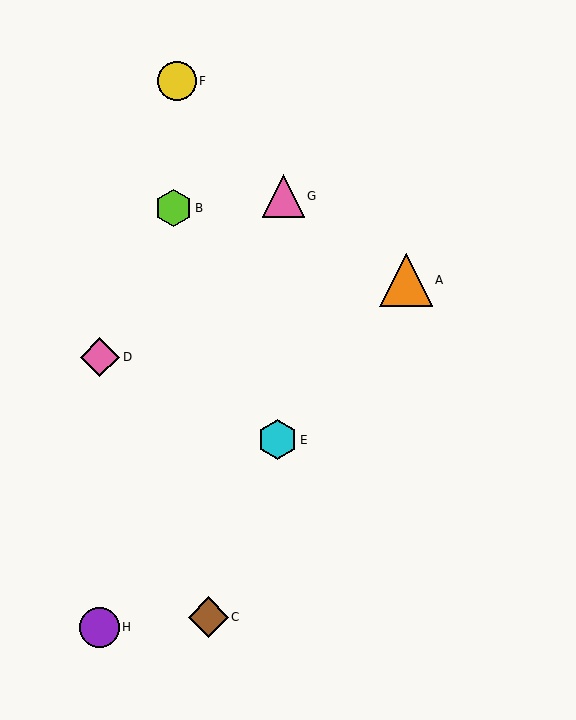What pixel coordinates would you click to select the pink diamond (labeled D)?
Click at (100, 357) to select the pink diamond D.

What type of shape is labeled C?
Shape C is a brown diamond.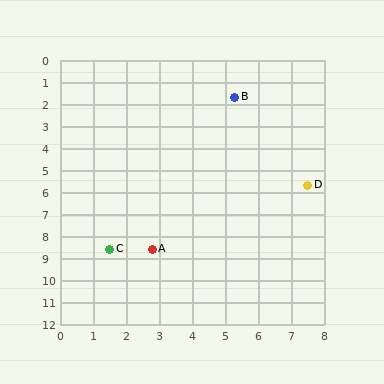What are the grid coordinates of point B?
Point B is at approximately (5.3, 1.7).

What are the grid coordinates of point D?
Point D is at approximately (7.5, 5.7).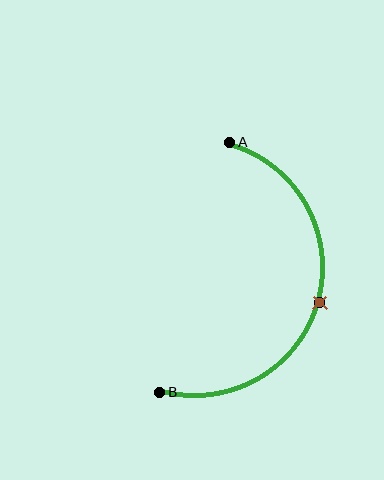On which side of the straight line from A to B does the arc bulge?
The arc bulges to the right of the straight line connecting A and B.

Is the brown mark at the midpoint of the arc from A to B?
Yes. The brown mark lies on the arc at equal arc-length from both A and B — it is the arc midpoint.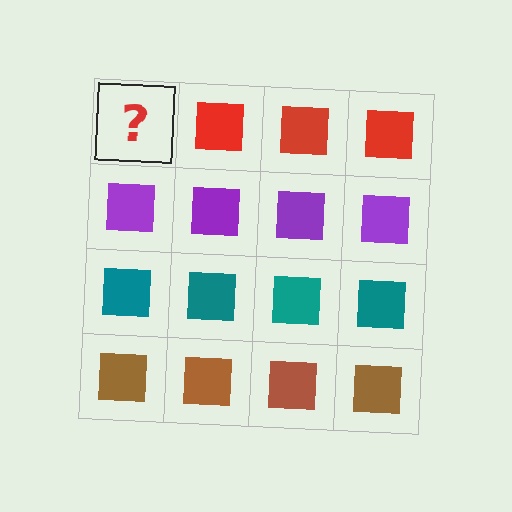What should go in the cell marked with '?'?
The missing cell should contain a red square.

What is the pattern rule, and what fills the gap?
The rule is that each row has a consistent color. The gap should be filled with a red square.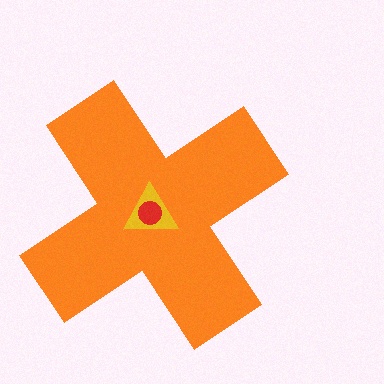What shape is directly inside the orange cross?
The yellow triangle.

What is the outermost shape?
The orange cross.